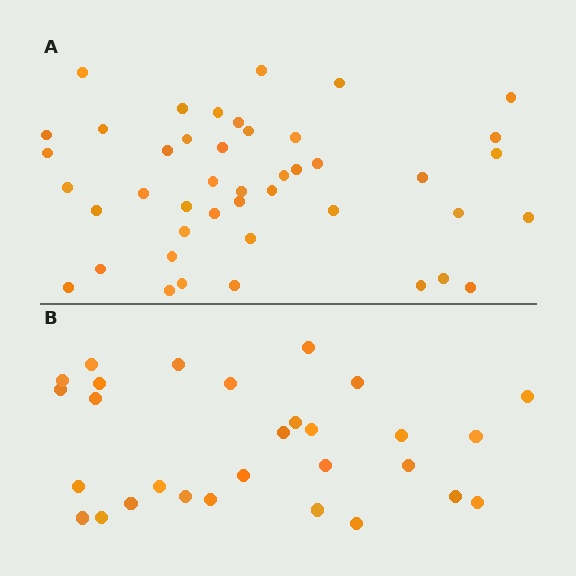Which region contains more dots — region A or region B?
Region A (the top region) has more dots.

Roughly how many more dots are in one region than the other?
Region A has approximately 15 more dots than region B.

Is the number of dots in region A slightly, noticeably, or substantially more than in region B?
Region A has substantially more. The ratio is roughly 1.5 to 1.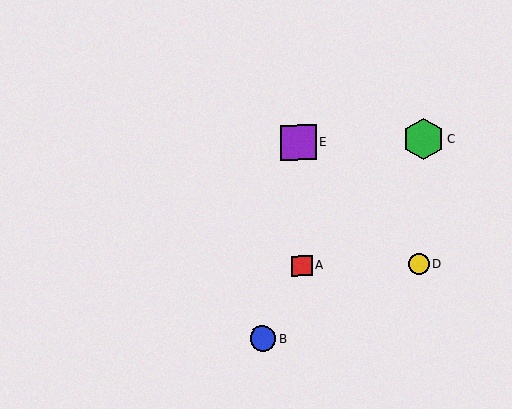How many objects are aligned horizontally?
2 objects (A, D) are aligned horizontally.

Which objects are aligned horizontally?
Objects A, D are aligned horizontally.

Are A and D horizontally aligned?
Yes, both are at y≈266.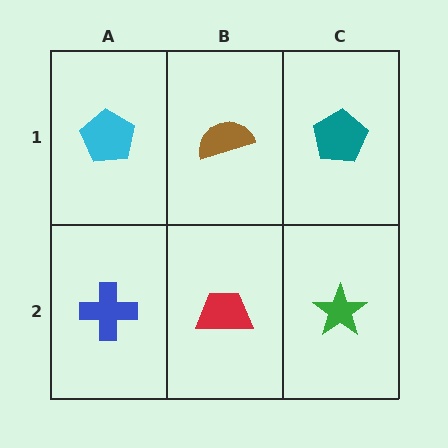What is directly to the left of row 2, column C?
A red trapezoid.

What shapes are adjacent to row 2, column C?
A teal pentagon (row 1, column C), a red trapezoid (row 2, column B).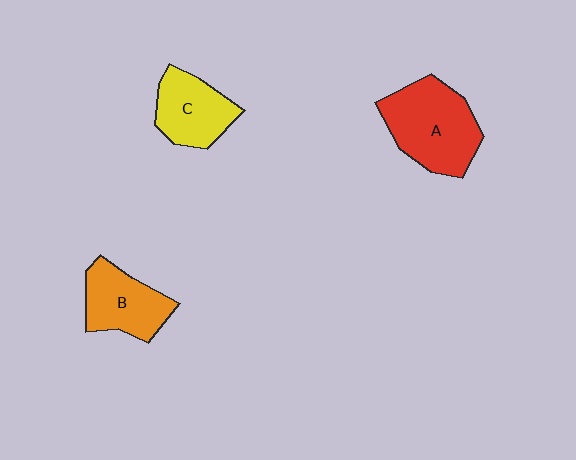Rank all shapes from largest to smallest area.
From largest to smallest: A (red), B (orange), C (yellow).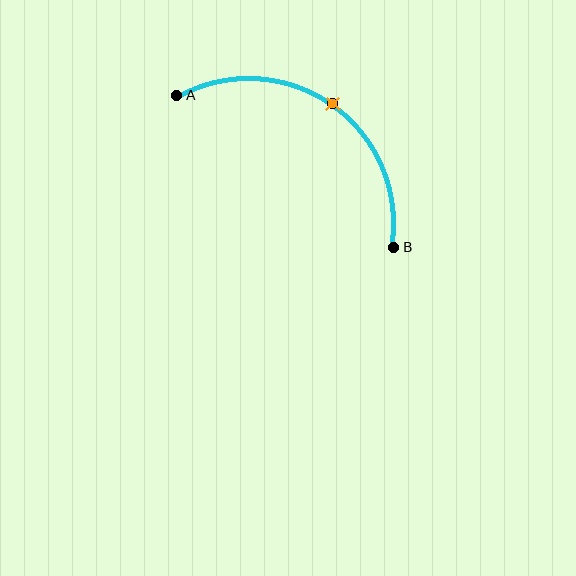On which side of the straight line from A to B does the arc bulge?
The arc bulges above and to the right of the straight line connecting A and B.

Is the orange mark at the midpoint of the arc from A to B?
Yes. The orange mark lies on the arc at equal arc-length from both A and B — it is the arc midpoint.